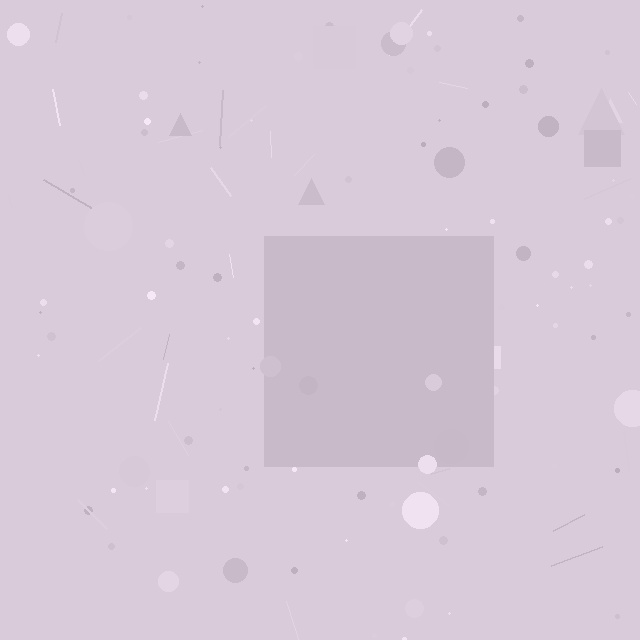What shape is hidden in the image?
A square is hidden in the image.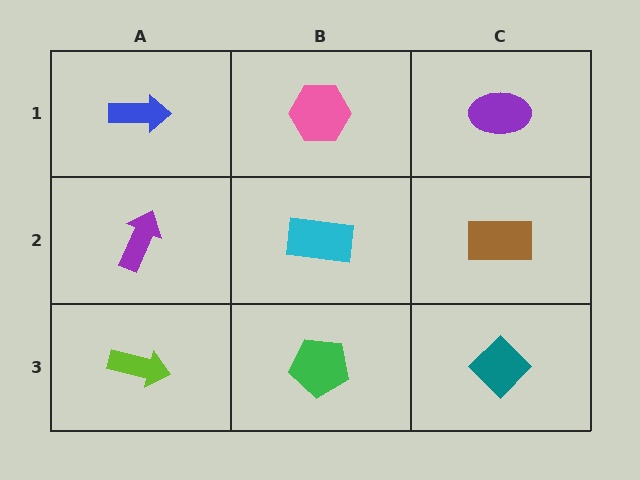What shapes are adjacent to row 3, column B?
A cyan rectangle (row 2, column B), a lime arrow (row 3, column A), a teal diamond (row 3, column C).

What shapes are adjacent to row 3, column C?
A brown rectangle (row 2, column C), a green pentagon (row 3, column B).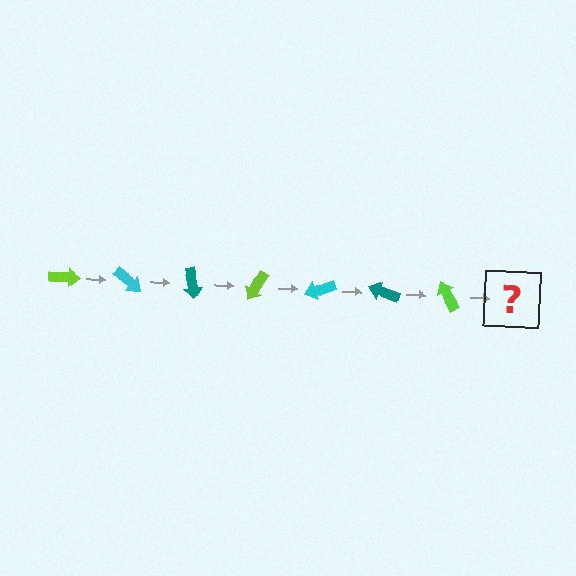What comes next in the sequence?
The next element should be a cyan arrow, rotated 280 degrees from the start.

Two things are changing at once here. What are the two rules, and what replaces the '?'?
The two rules are that it rotates 40 degrees each step and the color cycles through lime, cyan, and teal. The '?' should be a cyan arrow, rotated 280 degrees from the start.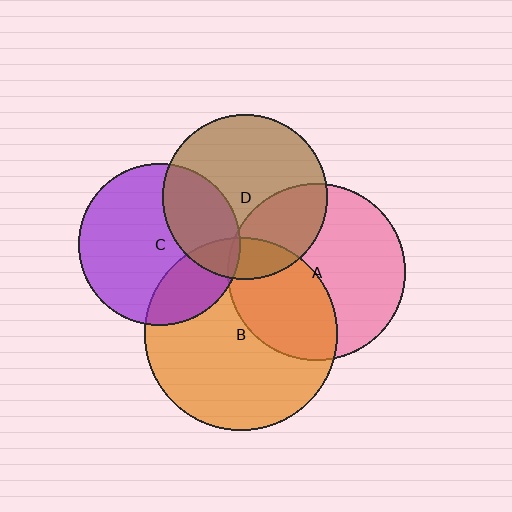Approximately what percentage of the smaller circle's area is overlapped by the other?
Approximately 25%.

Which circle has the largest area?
Circle B (orange).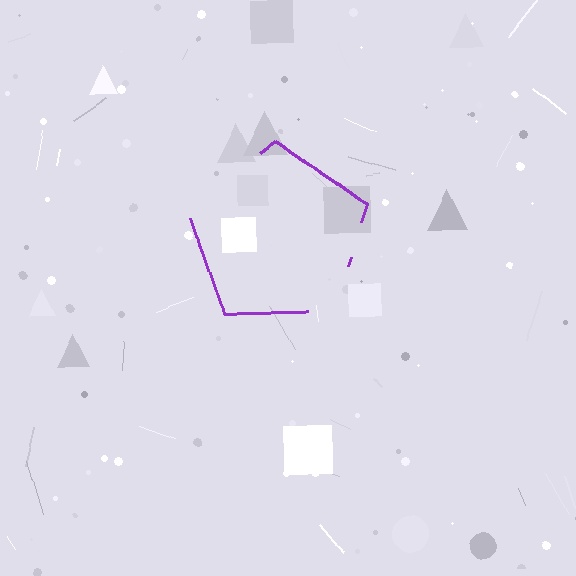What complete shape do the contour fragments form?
The contour fragments form a pentagon.